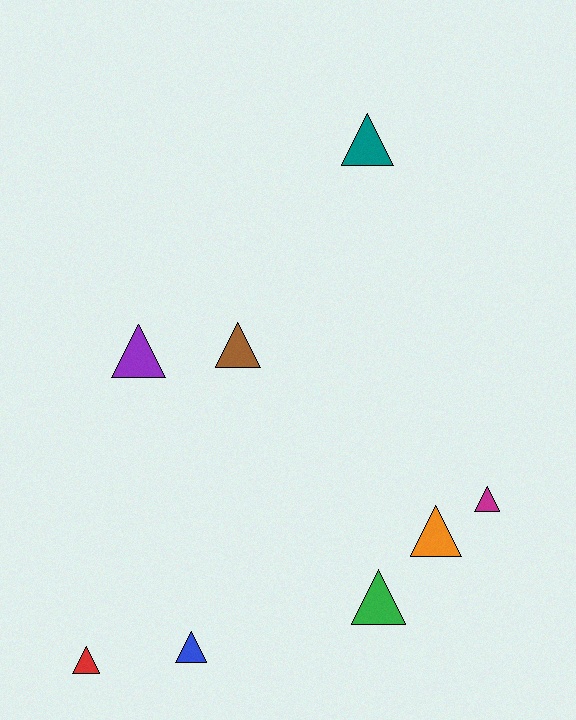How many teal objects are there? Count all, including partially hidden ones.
There is 1 teal object.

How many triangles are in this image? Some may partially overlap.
There are 8 triangles.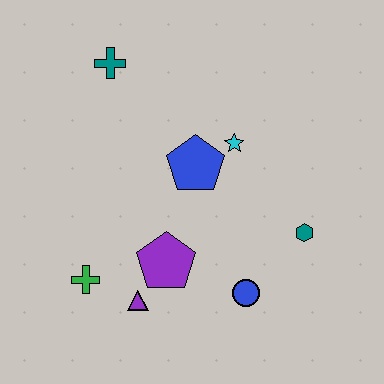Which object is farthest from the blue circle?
The teal cross is farthest from the blue circle.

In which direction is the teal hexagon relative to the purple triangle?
The teal hexagon is to the right of the purple triangle.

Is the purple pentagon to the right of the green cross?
Yes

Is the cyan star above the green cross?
Yes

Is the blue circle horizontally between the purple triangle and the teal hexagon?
Yes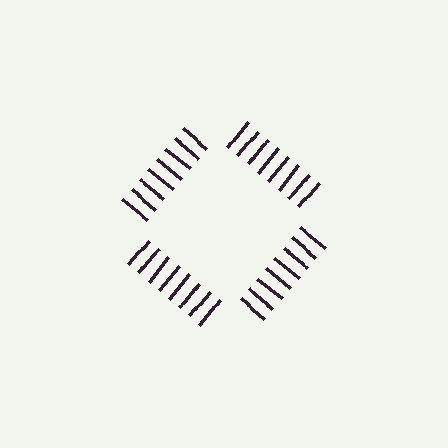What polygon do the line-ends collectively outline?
An illusory square — the line segments terminate on its edges but no continuous stroke is drawn.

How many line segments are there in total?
32 — 8 along each of the 4 edges.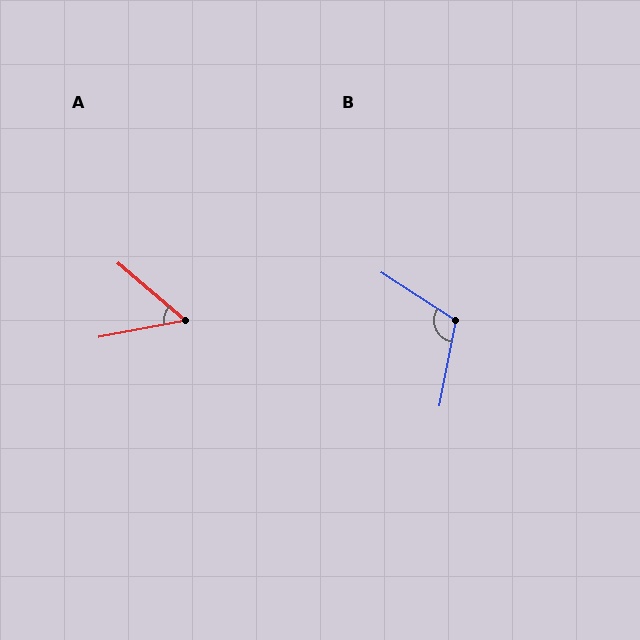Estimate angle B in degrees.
Approximately 112 degrees.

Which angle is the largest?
B, at approximately 112 degrees.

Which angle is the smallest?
A, at approximately 51 degrees.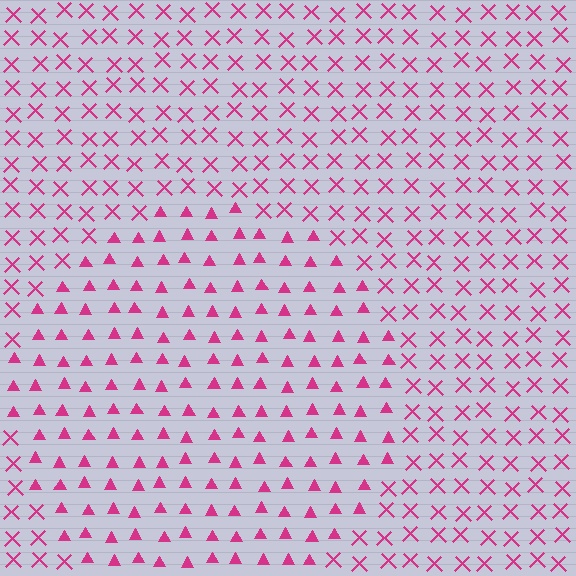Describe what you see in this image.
The image is filled with small magenta elements arranged in a uniform grid. A circle-shaped region contains triangles, while the surrounding area contains X marks. The boundary is defined purely by the change in element shape.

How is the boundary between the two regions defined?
The boundary is defined by a change in element shape: triangles inside vs. X marks outside. All elements share the same color and spacing.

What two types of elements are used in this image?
The image uses triangles inside the circle region and X marks outside it.